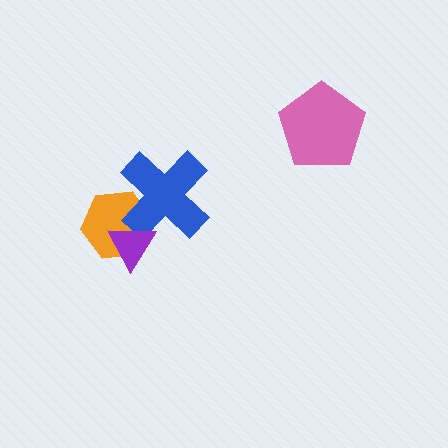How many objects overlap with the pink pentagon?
0 objects overlap with the pink pentagon.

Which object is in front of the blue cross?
The purple triangle is in front of the blue cross.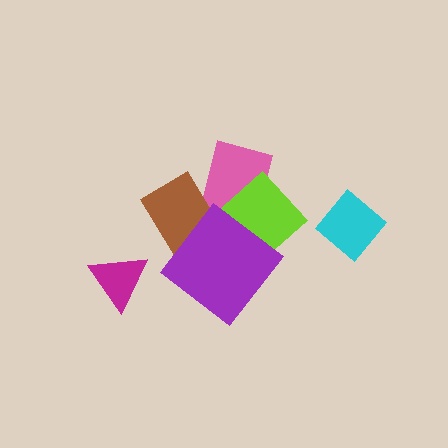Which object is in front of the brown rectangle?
The purple diamond is in front of the brown rectangle.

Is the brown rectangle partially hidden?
Yes, it is partially covered by another shape.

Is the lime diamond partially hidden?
Yes, it is partially covered by another shape.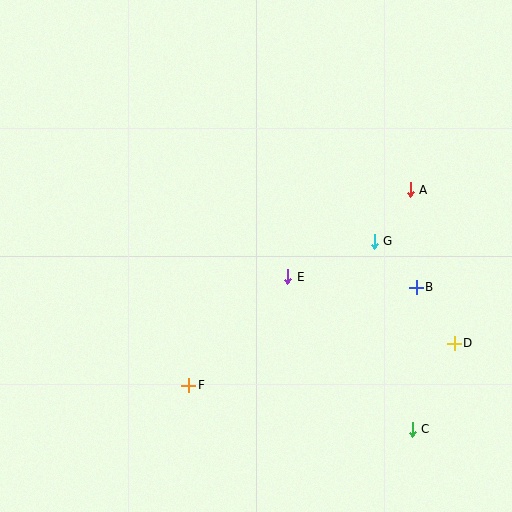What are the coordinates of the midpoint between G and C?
The midpoint between G and C is at (393, 335).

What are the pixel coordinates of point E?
Point E is at (288, 277).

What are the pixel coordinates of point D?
Point D is at (454, 343).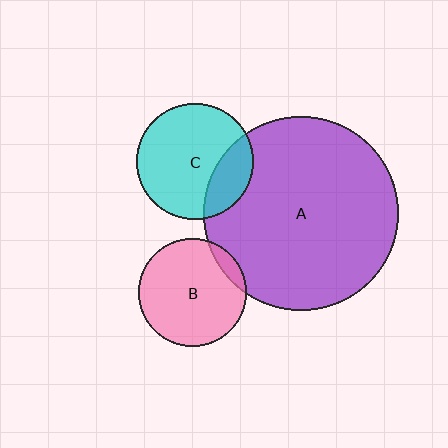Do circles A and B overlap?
Yes.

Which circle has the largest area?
Circle A (purple).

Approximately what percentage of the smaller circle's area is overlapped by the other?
Approximately 10%.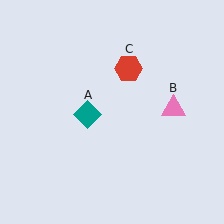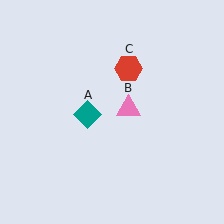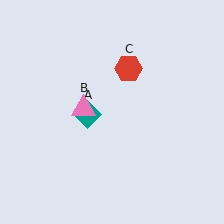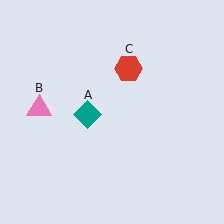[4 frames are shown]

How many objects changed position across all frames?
1 object changed position: pink triangle (object B).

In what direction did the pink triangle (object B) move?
The pink triangle (object B) moved left.